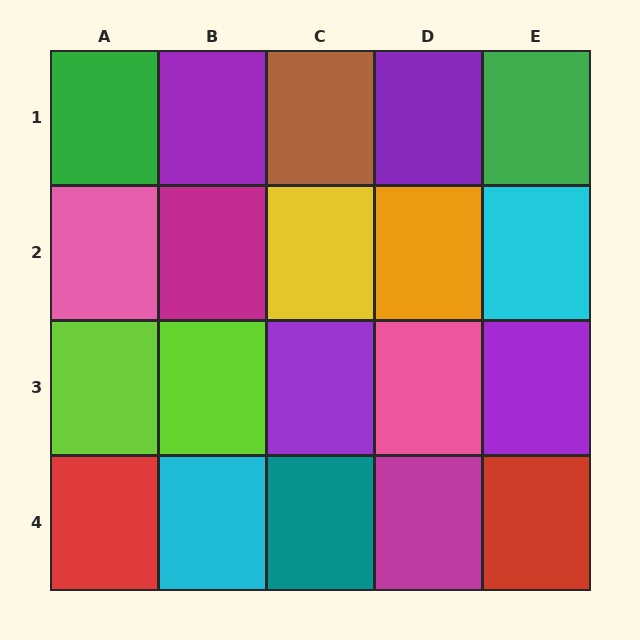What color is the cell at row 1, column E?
Green.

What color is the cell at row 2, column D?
Orange.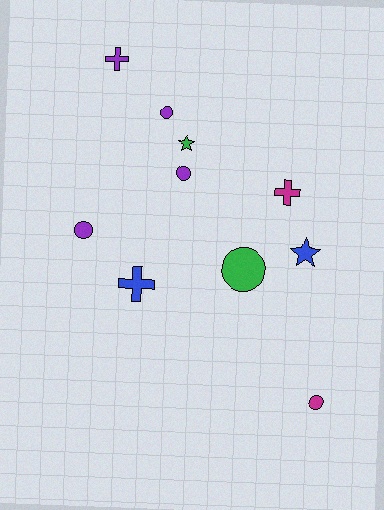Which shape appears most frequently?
Circle, with 5 objects.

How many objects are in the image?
There are 10 objects.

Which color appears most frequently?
Purple, with 4 objects.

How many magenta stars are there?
There are no magenta stars.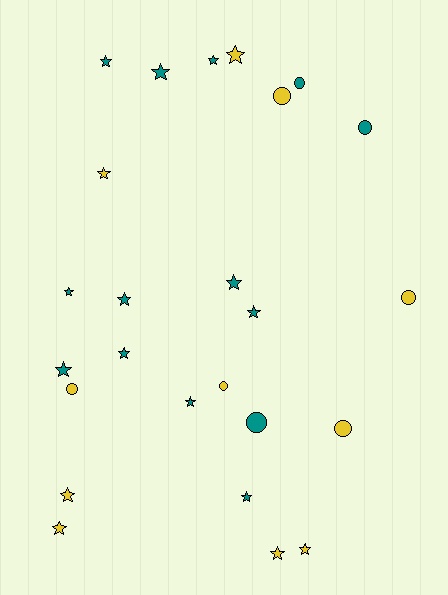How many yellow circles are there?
There are 5 yellow circles.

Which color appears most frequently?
Teal, with 14 objects.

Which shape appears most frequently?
Star, with 17 objects.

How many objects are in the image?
There are 25 objects.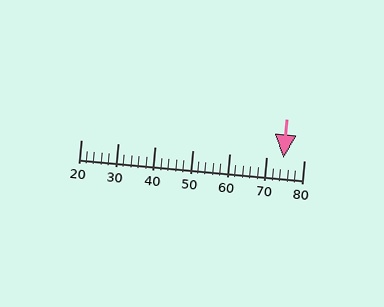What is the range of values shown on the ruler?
The ruler shows values from 20 to 80.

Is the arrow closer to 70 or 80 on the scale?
The arrow is closer to 70.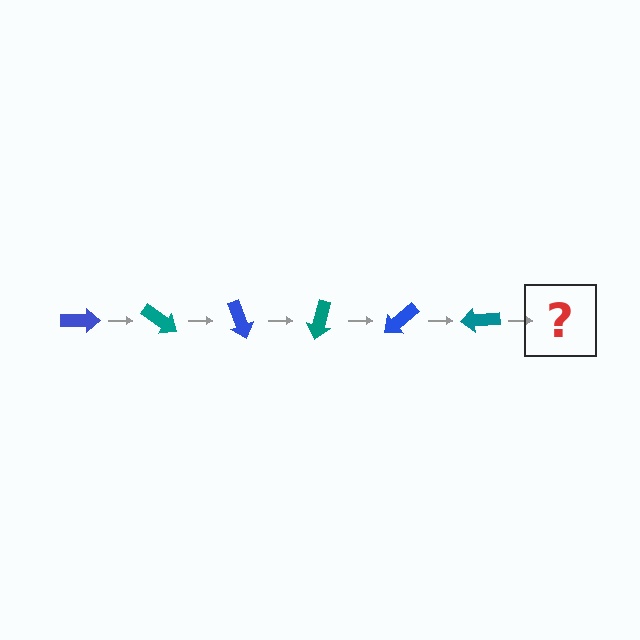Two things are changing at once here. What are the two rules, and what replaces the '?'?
The two rules are that it rotates 35 degrees each step and the color cycles through blue and teal. The '?' should be a blue arrow, rotated 210 degrees from the start.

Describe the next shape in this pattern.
It should be a blue arrow, rotated 210 degrees from the start.